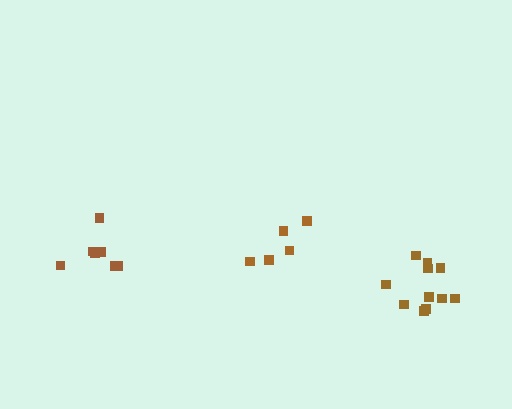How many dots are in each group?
Group 1: 6 dots, Group 2: 11 dots, Group 3: 7 dots (24 total).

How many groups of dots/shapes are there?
There are 3 groups.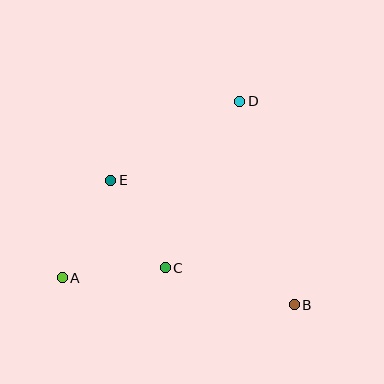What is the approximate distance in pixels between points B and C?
The distance between B and C is approximately 134 pixels.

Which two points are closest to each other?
Points C and E are closest to each other.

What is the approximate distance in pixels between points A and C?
The distance between A and C is approximately 104 pixels.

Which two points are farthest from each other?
Points A and D are farthest from each other.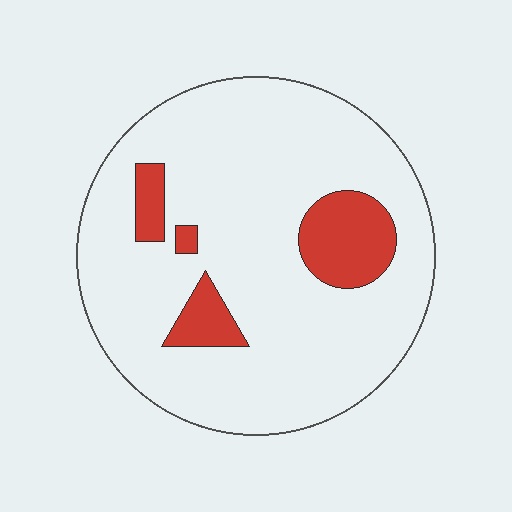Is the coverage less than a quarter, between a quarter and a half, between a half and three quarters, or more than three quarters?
Less than a quarter.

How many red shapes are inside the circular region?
4.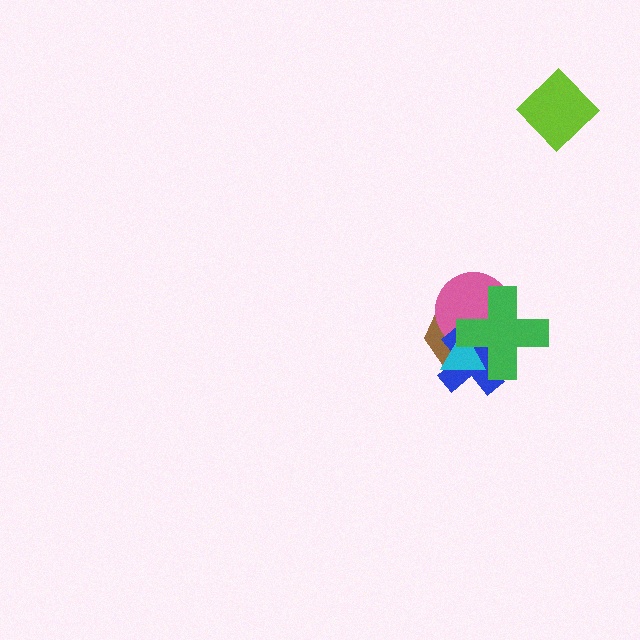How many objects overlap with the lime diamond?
0 objects overlap with the lime diamond.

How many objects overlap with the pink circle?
4 objects overlap with the pink circle.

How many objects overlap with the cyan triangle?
4 objects overlap with the cyan triangle.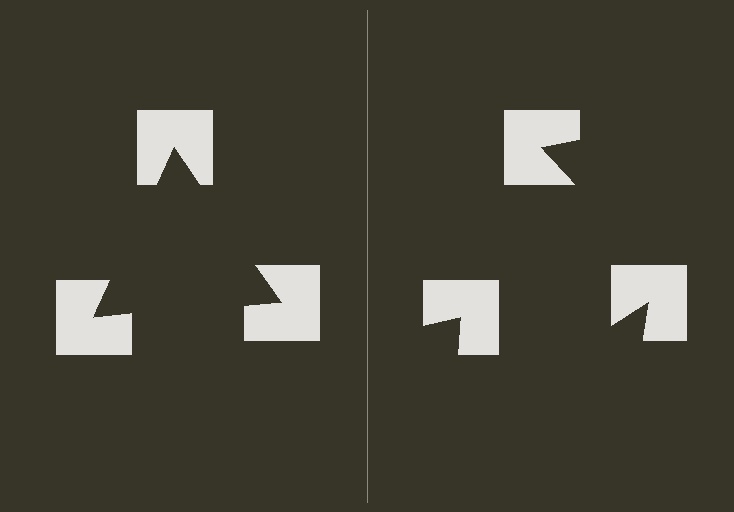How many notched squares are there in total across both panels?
6 — 3 on each side.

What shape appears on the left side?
An illusory triangle.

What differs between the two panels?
The notched squares are positioned identically on both sides; only the wedge orientations differ. On the left they align to a triangle; on the right they are misaligned.